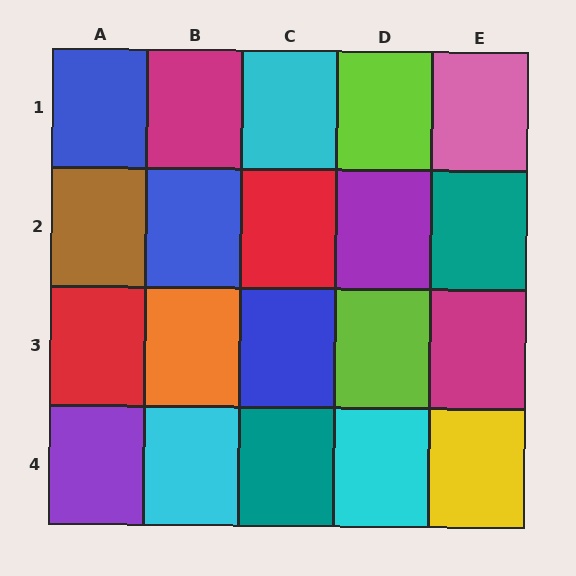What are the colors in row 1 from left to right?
Blue, magenta, cyan, lime, pink.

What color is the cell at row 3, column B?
Orange.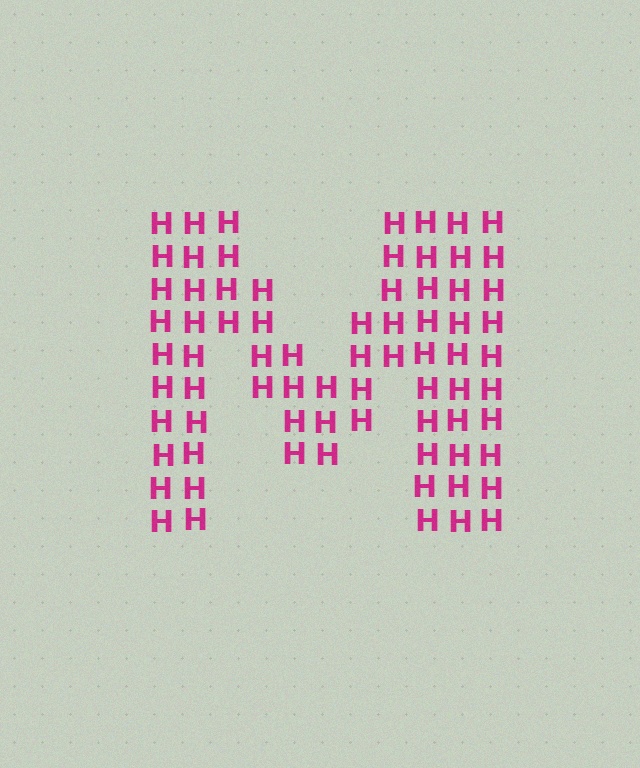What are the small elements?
The small elements are letter H's.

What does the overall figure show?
The overall figure shows the letter M.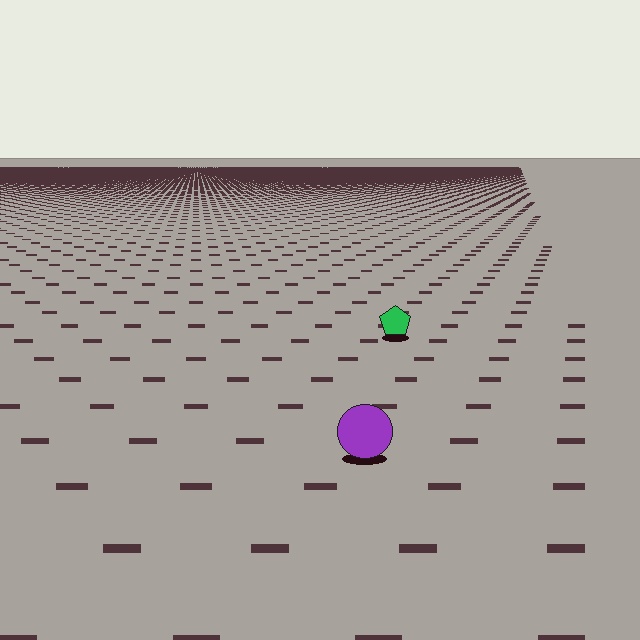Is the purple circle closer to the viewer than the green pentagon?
Yes. The purple circle is closer — you can tell from the texture gradient: the ground texture is coarser near it.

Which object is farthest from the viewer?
The green pentagon is farthest from the viewer. It appears smaller and the ground texture around it is denser.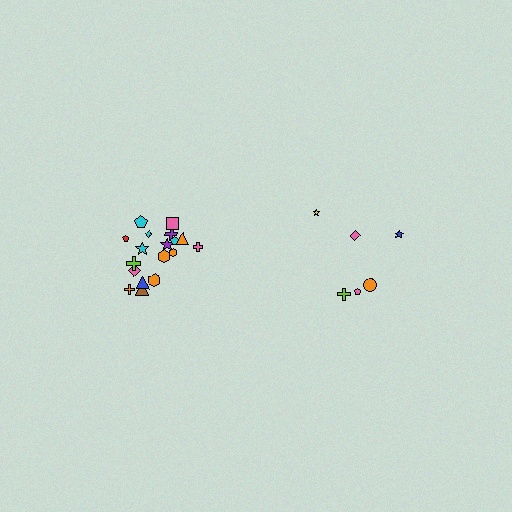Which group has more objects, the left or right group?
The left group.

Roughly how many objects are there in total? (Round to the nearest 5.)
Roughly 25 objects in total.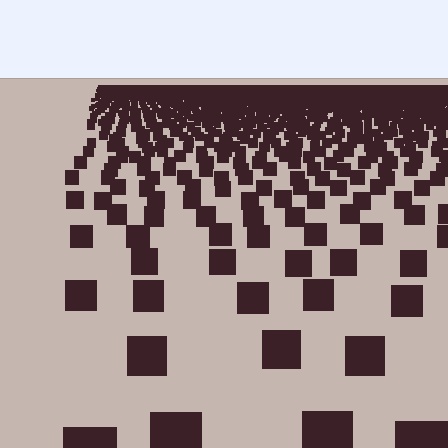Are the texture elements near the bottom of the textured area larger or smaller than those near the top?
Larger. Near the bottom, elements are closer to the viewer and appear at a bigger on-screen size.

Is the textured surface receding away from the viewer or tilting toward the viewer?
The surface is receding away from the viewer. Texture elements get smaller and denser toward the top.